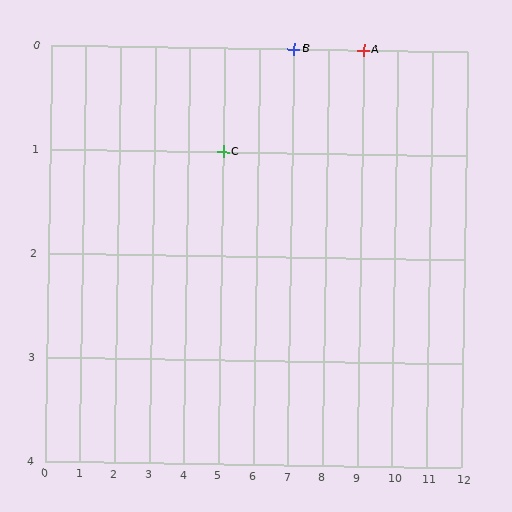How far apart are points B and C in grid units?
Points B and C are 2 columns and 1 row apart (about 2.2 grid units diagonally).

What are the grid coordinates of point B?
Point B is at grid coordinates (7, 0).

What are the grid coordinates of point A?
Point A is at grid coordinates (9, 0).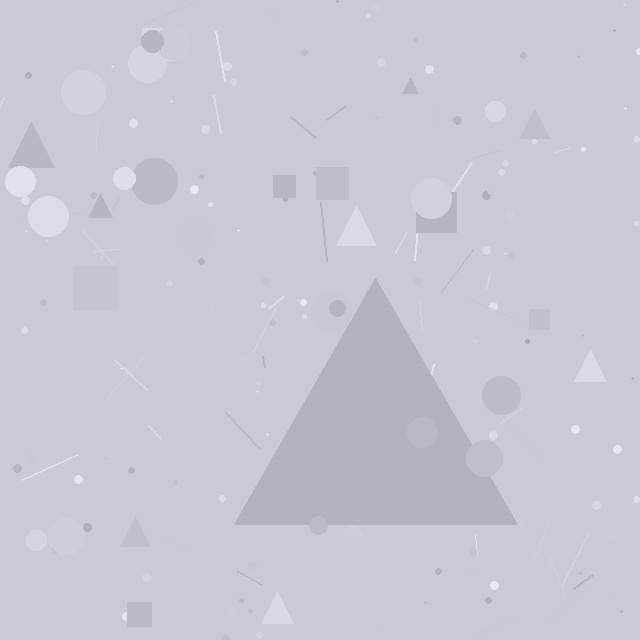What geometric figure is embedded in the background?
A triangle is embedded in the background.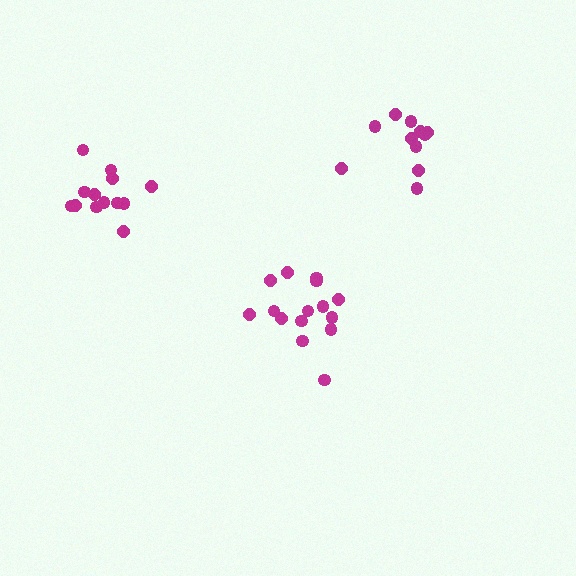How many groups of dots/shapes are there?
There are 3 groups.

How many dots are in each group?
Group 1: 11 dots, Group 2: 13 dots, Group 3: 15 dots (39 total).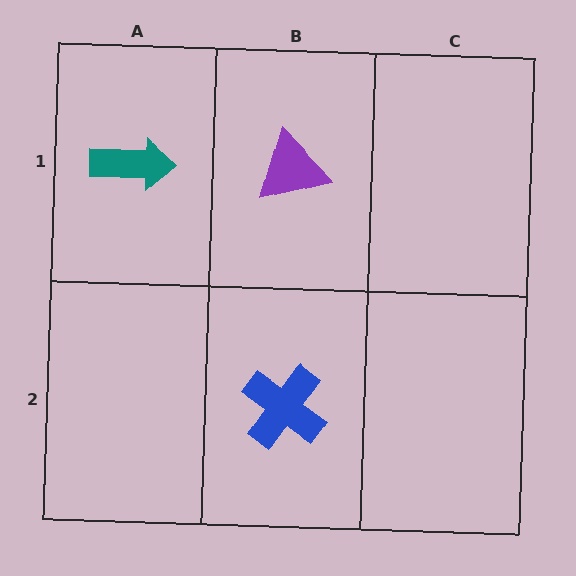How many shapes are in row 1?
2 shapes.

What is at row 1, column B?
A purple triangle.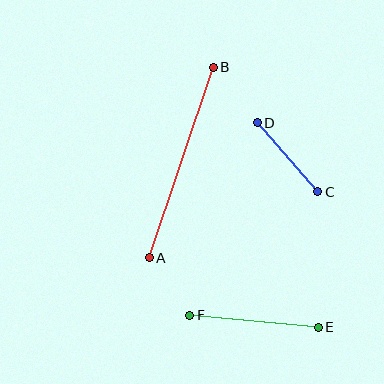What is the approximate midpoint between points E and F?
The midpoint is at approximately (254, 321) pixels.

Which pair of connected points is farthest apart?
Points A and B are farthest apart.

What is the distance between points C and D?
The distance is approximately 92 pixels.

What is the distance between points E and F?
The distance is approximately 129 pixels.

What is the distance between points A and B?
The distance is approximately 201 pixels.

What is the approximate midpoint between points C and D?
The midpoint is at approximately (287, 157) pixels.